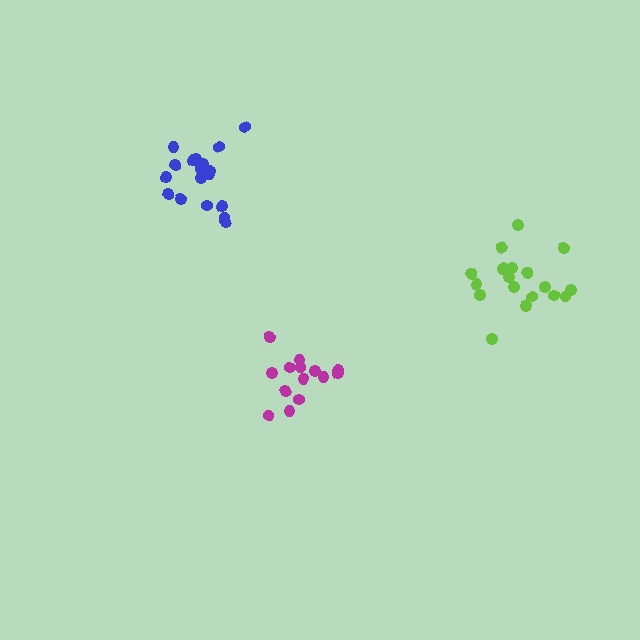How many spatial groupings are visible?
There are 3 spatial groupings.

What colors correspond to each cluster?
The clusters are colored: magenta, lime, blue.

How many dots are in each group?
Group 1: 14 dots, Group 2: 19 dots, Group 3: 18 dots (51 total).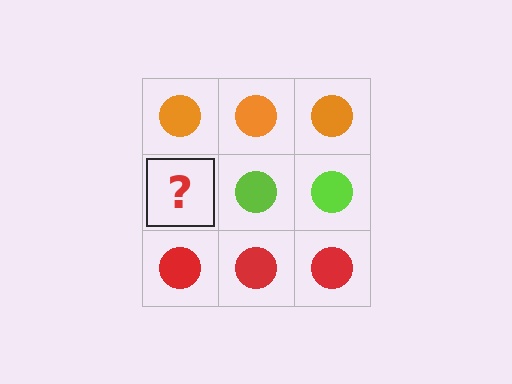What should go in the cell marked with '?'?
The missing cell should contain a lime circle.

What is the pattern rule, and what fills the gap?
The rule is that each row has a consistent color. The gap should be filled with a lime circle.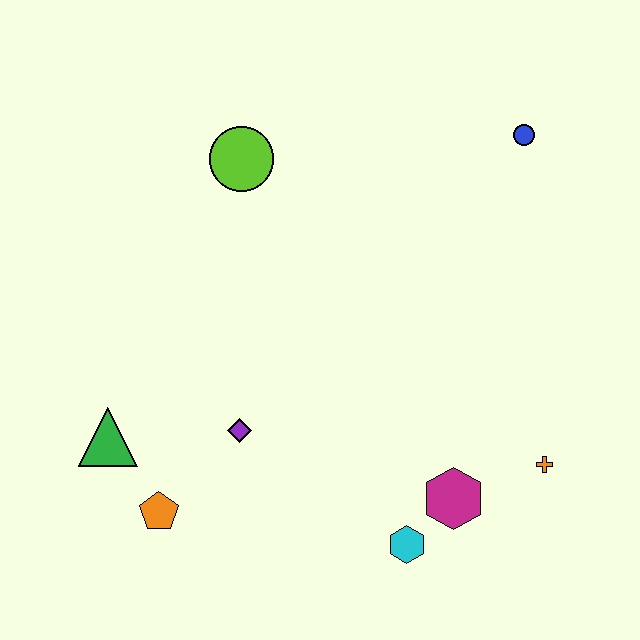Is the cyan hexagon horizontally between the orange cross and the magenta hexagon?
No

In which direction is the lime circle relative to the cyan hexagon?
The lime circle is above the cyan hexagon.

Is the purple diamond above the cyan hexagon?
Yes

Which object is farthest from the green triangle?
The blue circle is farthest from the green triangle.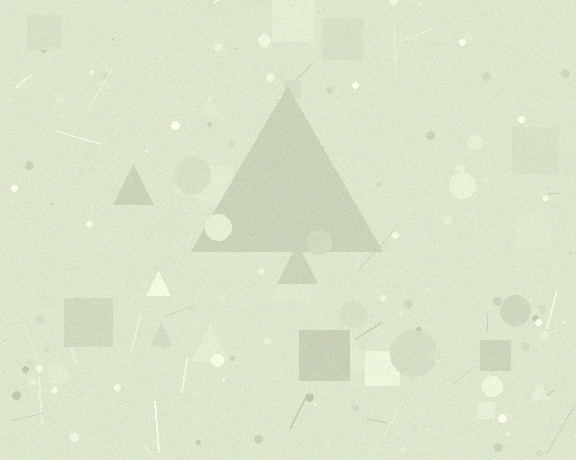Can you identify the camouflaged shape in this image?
The camouflaged shape is a triangle.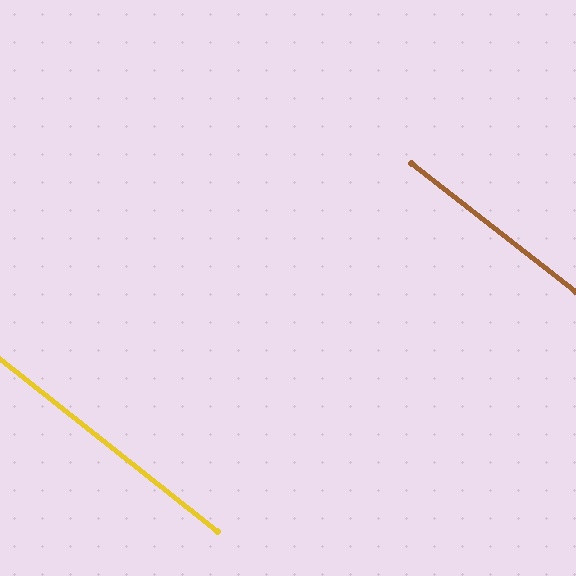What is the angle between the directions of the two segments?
Approximately 0 degrees.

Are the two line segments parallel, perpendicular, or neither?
Parallel — their directions differ by only 0.3°.